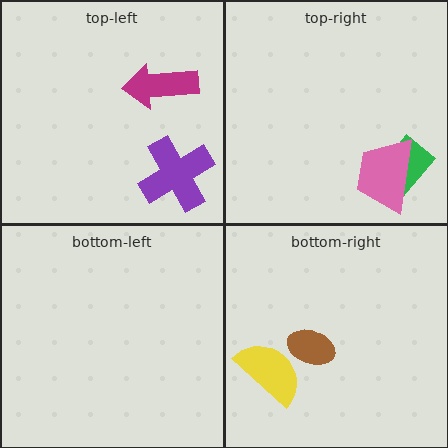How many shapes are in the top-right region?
2.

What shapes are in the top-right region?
The green rectangle, the pink trapezoid.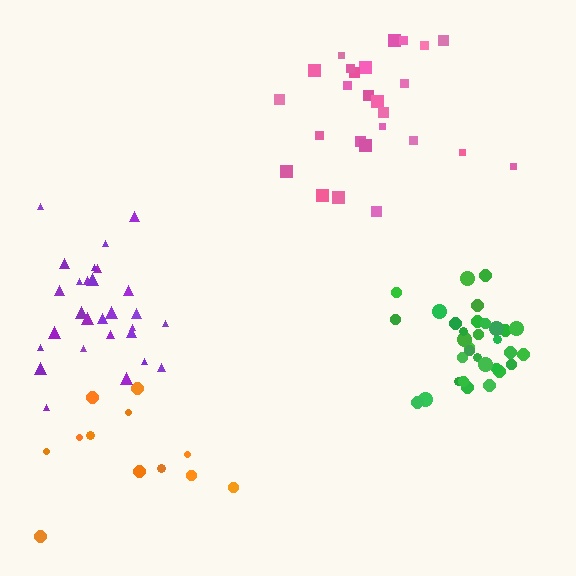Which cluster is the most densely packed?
Green.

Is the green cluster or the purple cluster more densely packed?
Green.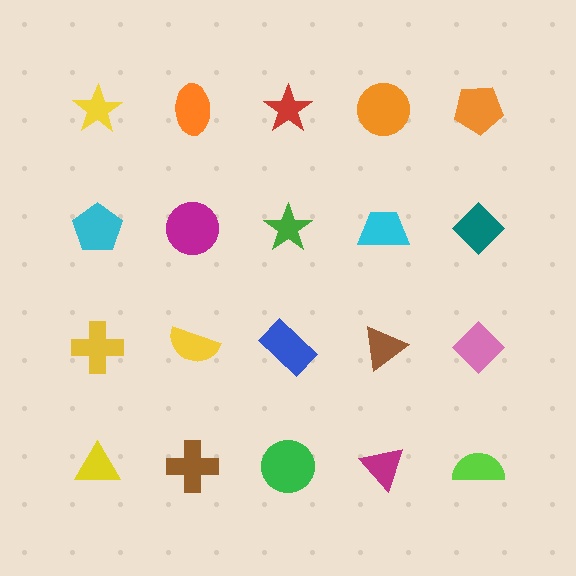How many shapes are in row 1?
5 shapes.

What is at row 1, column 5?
An orange pentagon.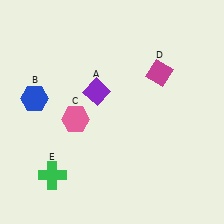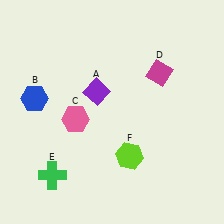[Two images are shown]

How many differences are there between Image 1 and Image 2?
There is 1 difference between the two images.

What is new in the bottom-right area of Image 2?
A lime hexagon (F) was added in the bottom-right area of Image 2.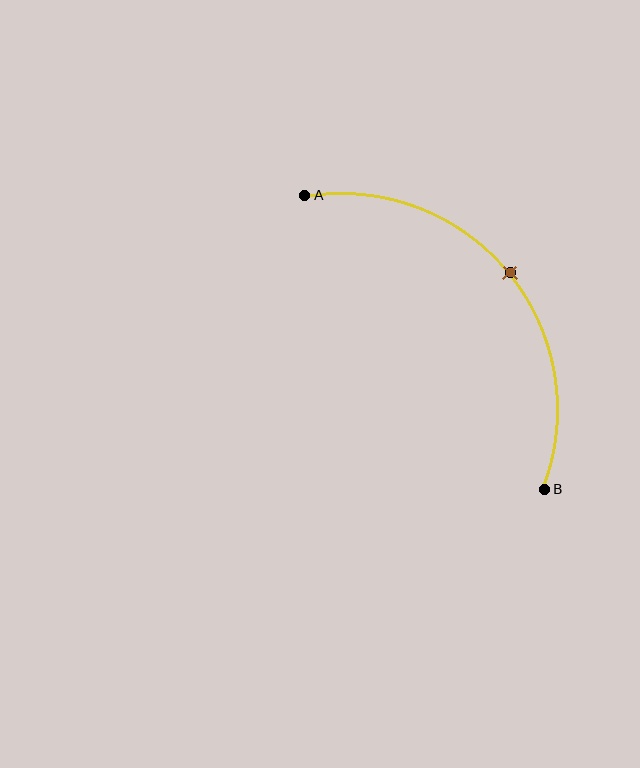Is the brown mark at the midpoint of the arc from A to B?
Yes. The brown mark lies on the arc at equal arc-length from both A and B — it is the arc midpoint.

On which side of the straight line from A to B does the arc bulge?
The arc bulges above and to the right of the straight line connecting A and B.